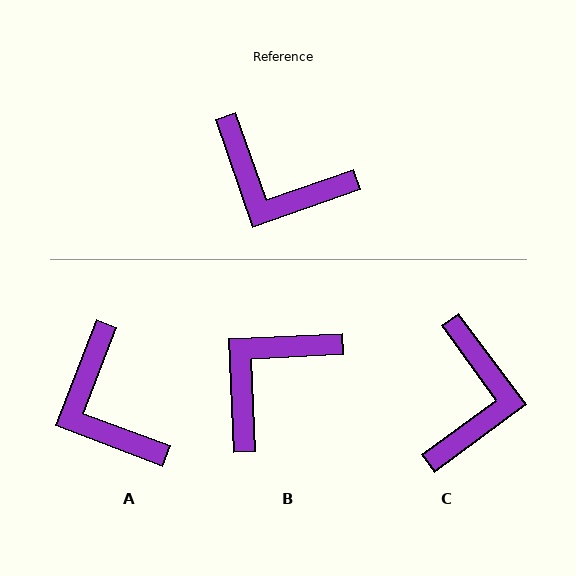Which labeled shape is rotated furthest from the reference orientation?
C, about 107 degrees away.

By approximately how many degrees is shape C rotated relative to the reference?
Approximately 107 degrees counter-clockwise.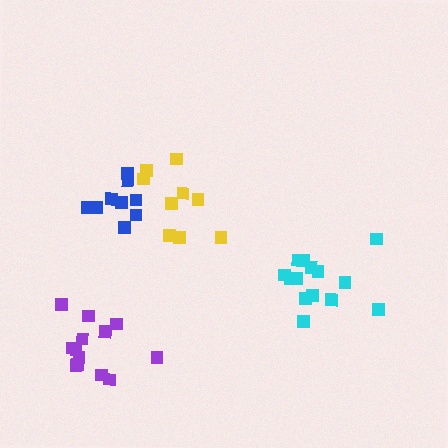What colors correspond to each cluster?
The clusters are colored: blue, cyan, yellow, purple.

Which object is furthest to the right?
The cyan cluster is rightmost.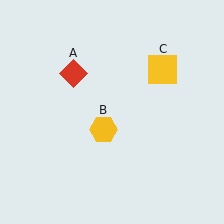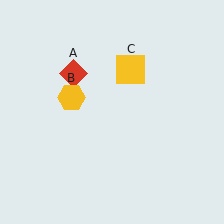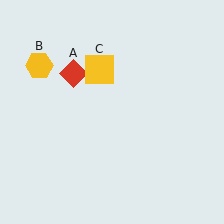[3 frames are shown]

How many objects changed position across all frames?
2 objects changed position: yellow hexagon (object B), yellow square (object C).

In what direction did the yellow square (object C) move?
The yellow square (object C) moved left.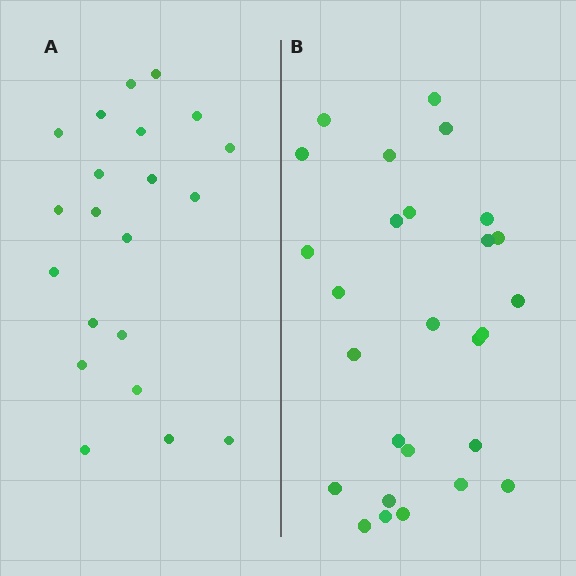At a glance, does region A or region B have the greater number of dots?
Region B (the right region) has more dots.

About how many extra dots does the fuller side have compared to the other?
Region B has about 6 more dots than region A.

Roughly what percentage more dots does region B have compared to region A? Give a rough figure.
About 30% more.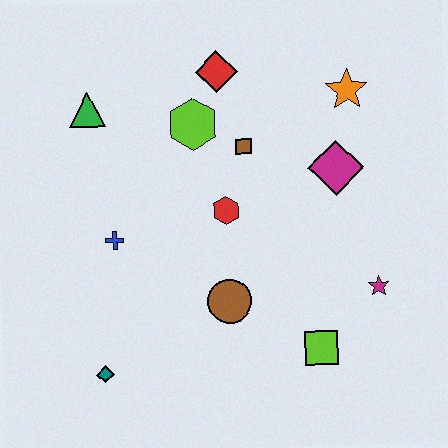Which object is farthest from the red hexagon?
The teal diamond is farthest from the red hexagon.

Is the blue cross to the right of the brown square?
No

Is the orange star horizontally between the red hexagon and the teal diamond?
No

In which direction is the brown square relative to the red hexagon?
The brown square is above the red hexagon.